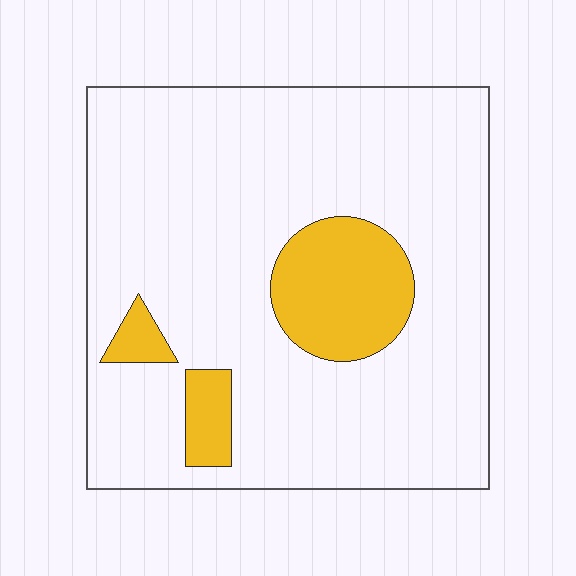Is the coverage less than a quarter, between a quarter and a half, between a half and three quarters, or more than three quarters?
Less than a quarter.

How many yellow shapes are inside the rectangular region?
3.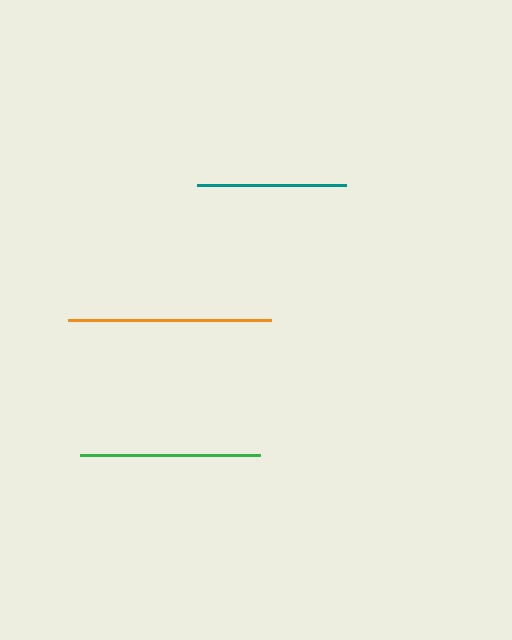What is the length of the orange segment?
The orange segment is approximately 203 pixels long.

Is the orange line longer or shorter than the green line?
The orange line is longer than the green line.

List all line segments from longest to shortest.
From longest to shortest: orange, green, teal.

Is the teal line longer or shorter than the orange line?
The orange line is longer than the teal line.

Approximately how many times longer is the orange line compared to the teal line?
The orange line is approximately 1.4 times the length of the teal line.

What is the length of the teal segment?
The teal segment is approximately 149 pixels long.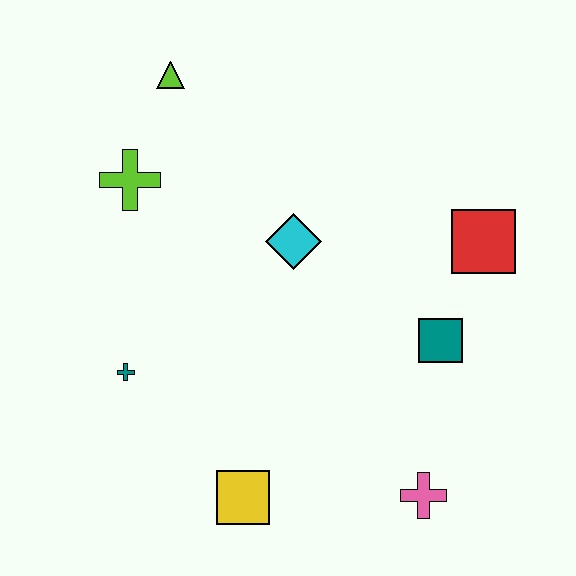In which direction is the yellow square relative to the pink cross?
The yellow square is to the left of the pink cross.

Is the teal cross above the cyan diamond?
No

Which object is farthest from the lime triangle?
The pink cross is farthest from the lime triangle.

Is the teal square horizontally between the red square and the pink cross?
Yes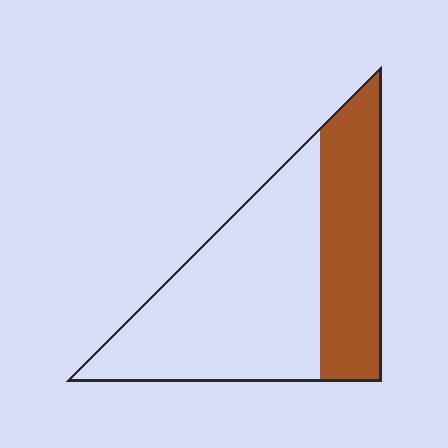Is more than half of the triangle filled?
No.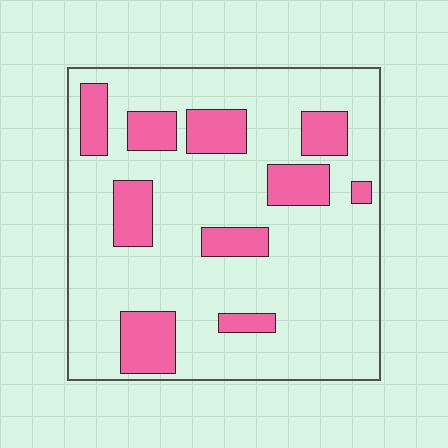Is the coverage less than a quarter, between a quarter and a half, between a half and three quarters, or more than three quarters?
Less than a quarter.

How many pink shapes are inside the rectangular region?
10.